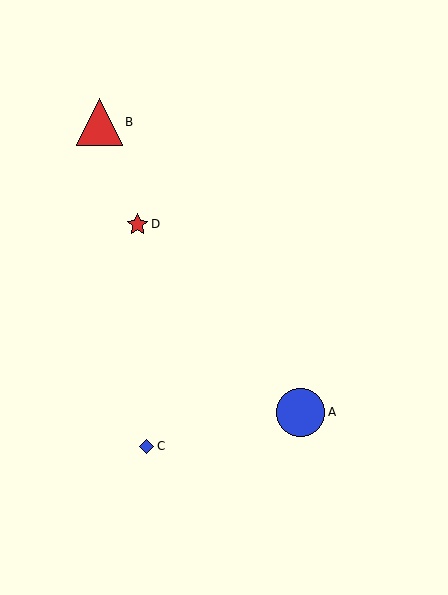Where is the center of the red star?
The center of the red star is at (138, 224).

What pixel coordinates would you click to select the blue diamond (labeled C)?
Click at (147, 446) to select the blue diamond C.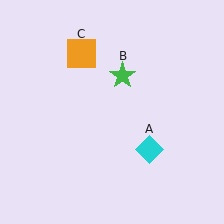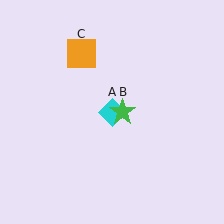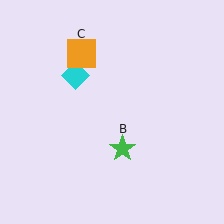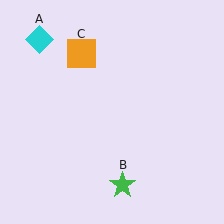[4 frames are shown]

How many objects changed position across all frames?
2 objects changed position: cyan diamond (object A), green star (object B).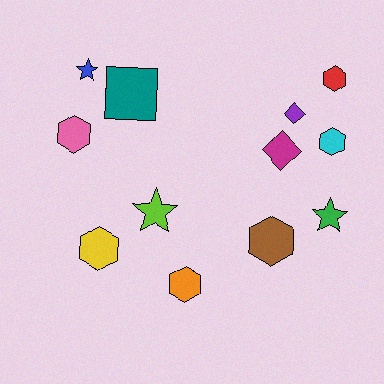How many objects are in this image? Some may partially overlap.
There are 12 objects.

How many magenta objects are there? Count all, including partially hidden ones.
There is 1 magenta object.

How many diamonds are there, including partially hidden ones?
There are 2 diamonds.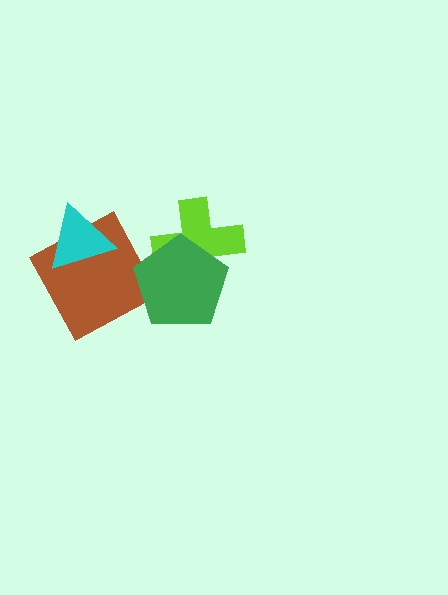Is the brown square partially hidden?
Yes, it is partially covered by another shape.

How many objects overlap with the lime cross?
1 object overlaps with the lime cross.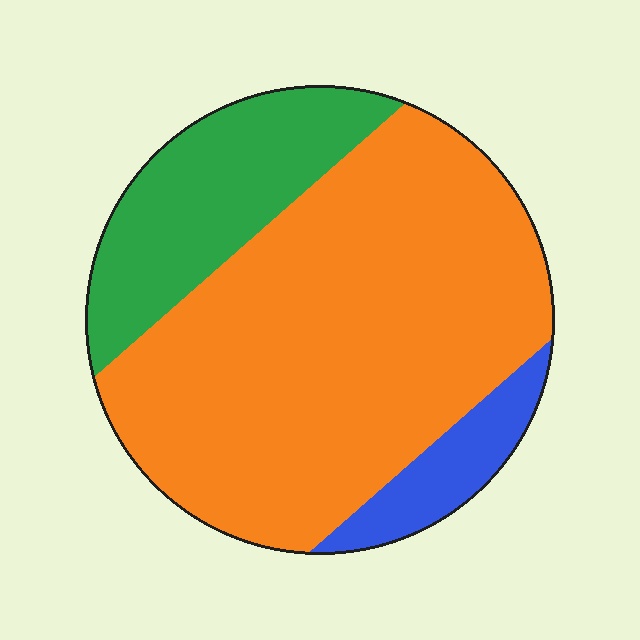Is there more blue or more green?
Green.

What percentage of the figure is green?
Green covers around 20% of the figure.